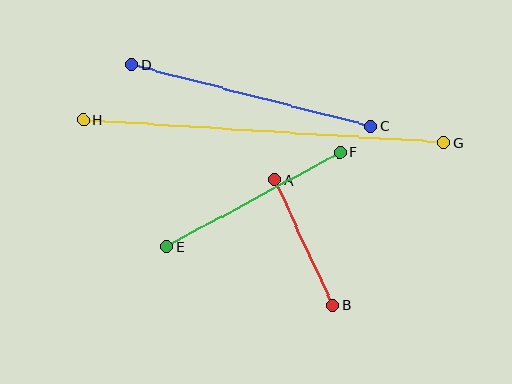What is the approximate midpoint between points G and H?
The midpoint is at approximately (264, 131) pixels.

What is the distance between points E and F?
The distance is approximately 197 pixels.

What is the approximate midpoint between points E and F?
The midpoint is at approximately (253, 200) pixels.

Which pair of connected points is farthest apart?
Points G and H are farthest apart.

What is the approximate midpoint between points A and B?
The midpoint is at approximately (304, 243) pixels.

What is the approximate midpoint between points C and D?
The midpoint is at approximately (251, 96) pixels.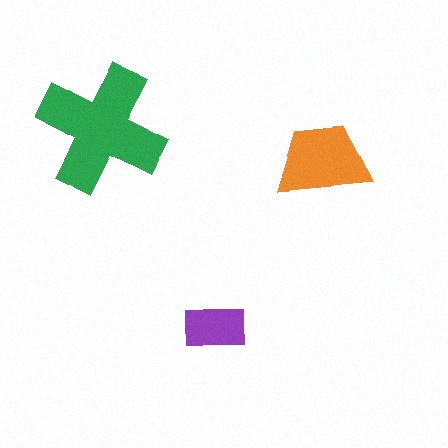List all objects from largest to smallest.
The green cross, the orange trapezoid, the purple rectangle.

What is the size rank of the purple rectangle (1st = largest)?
3rd.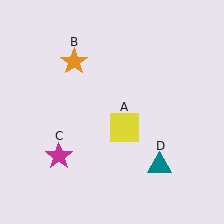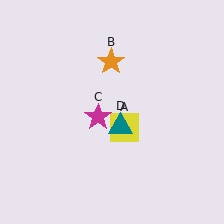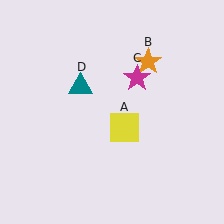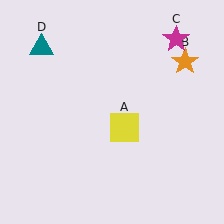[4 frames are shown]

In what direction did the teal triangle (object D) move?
The teal triangle (object D) moved up and to the left.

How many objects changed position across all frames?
3 objects changed position: orange star (object B), magenta star (object C), teal triangle (object D).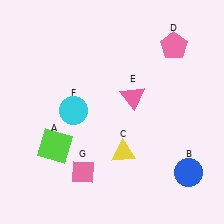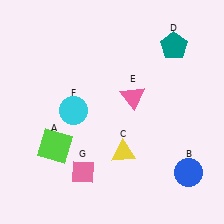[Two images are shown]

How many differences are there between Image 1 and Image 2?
There is 1 difference between the two images.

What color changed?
The pentagon (D) changed from pink in Image 1 to teal in Image 2.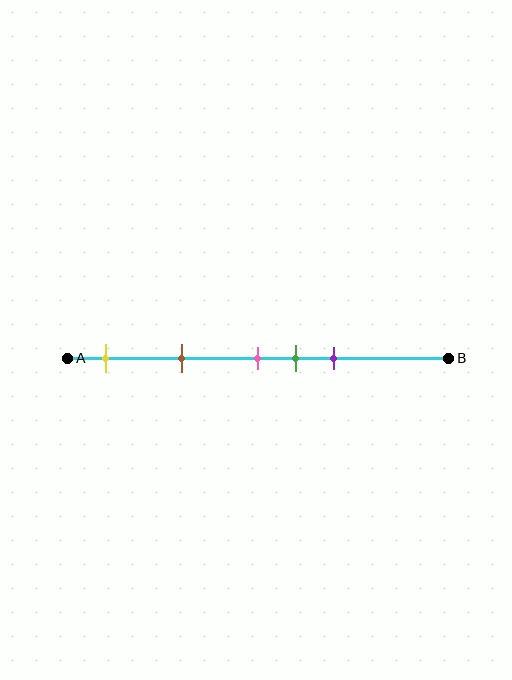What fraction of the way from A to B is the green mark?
The green mark is approximately 60% (0.6) of the way from A to B.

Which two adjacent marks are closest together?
The pink and green marks are the closest adjacent pair.